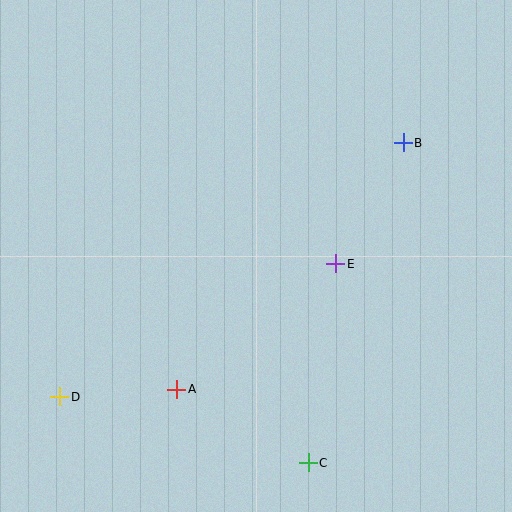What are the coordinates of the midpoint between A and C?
The midpoint between A and C is at (242, 426).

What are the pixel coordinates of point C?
Point C is at (308, 463).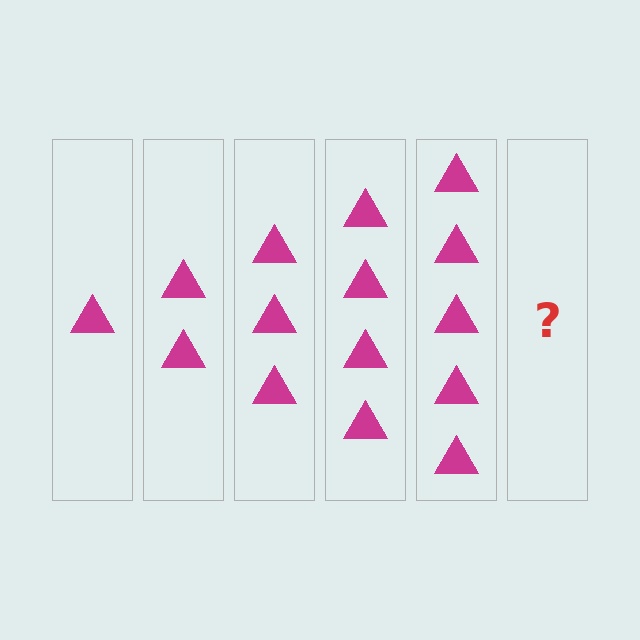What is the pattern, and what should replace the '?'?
The pattern is that each step adds one more triangle. The '?' should be 6 triangles.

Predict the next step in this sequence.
The next step is 6 triangles.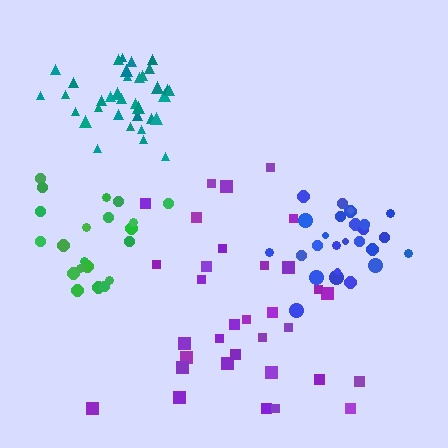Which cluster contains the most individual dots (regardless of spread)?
Teal (35).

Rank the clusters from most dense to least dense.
teal, blue, green, purple.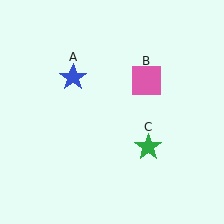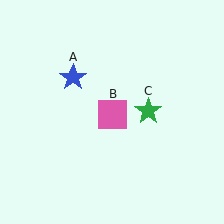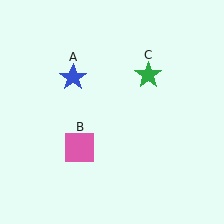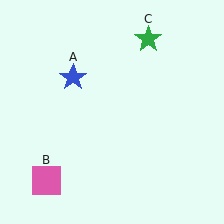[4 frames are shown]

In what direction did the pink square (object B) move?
The pink square (object B) moved down and to the left.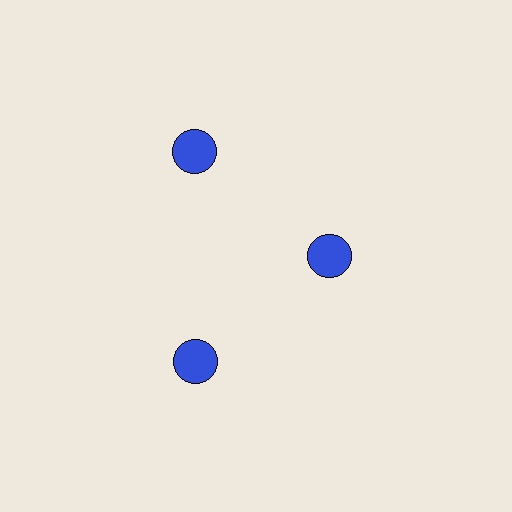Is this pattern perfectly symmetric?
No. The 3 blue circles are arranged in a ring, but one element near the 3 o'clock position is pulled inward toward the center, breaking the 3-fold rotational symmetry.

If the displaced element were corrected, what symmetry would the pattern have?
It would have 3-fold rotational symmetry — the pattern would map onto itself every 120 degrees.